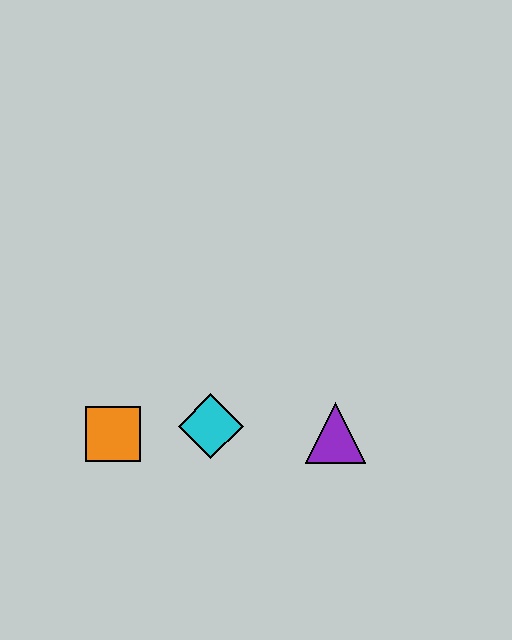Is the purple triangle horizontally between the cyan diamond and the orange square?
No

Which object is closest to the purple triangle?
The cyan diamond is closest to the purple triangle.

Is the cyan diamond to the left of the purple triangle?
Yes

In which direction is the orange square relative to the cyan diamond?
The orange square is to the left of the cyan diamond.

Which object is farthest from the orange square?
The purple triangle is farthest from the orange square.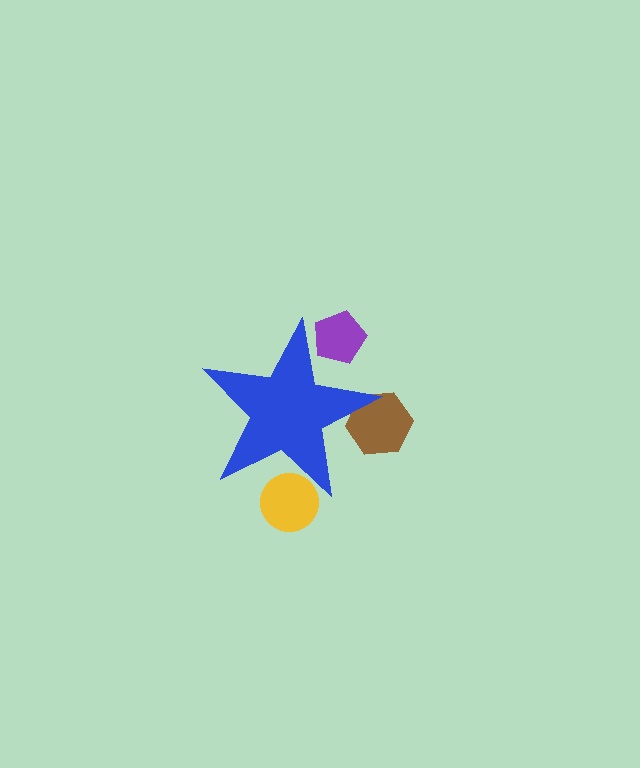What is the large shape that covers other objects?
A blue star.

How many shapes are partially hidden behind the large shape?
3 shapes are partially hidden.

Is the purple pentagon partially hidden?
Yes, the purple pentagon is partially hidden behind the blue star.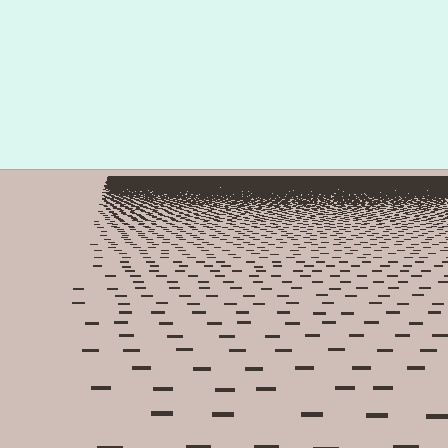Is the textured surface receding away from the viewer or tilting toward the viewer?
The surface is receding away from the viewer. Texture elements get smaller and denser toward the top.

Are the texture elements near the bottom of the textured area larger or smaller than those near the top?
Larger. Near the bottom, elements are closer to the viewer and appear at a bigger on-screen size.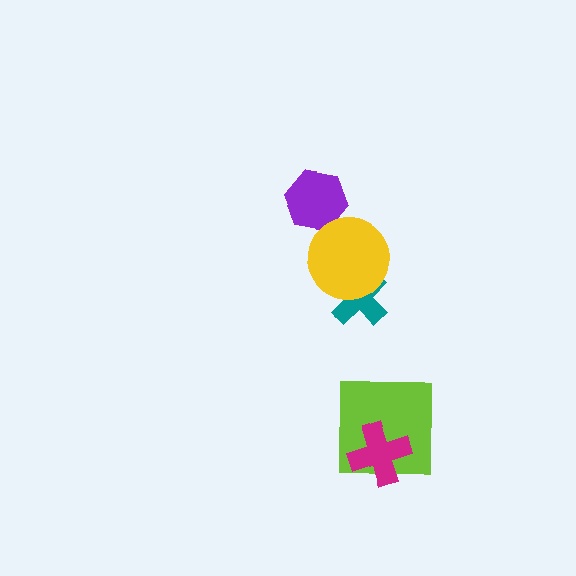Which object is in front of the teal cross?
The yellow circle is in front of the teal cross.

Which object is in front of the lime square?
The magenta cross is in front of the lime square.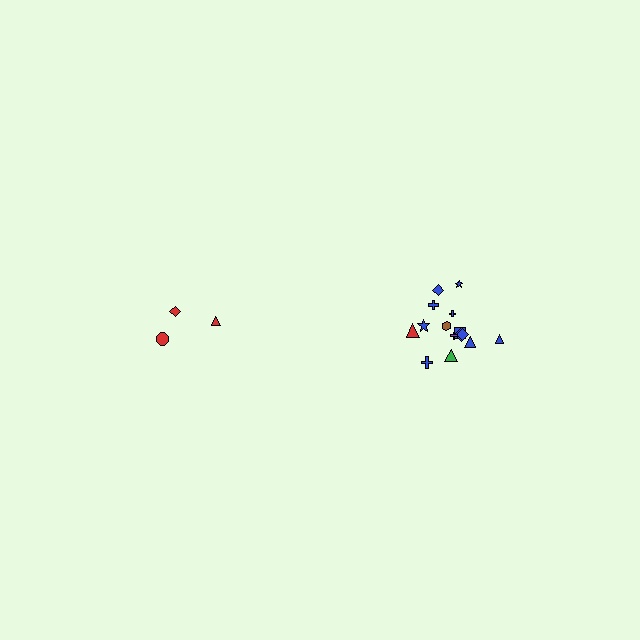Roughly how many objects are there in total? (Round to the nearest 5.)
Roughly 20 objects in total.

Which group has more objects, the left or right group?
The right group.